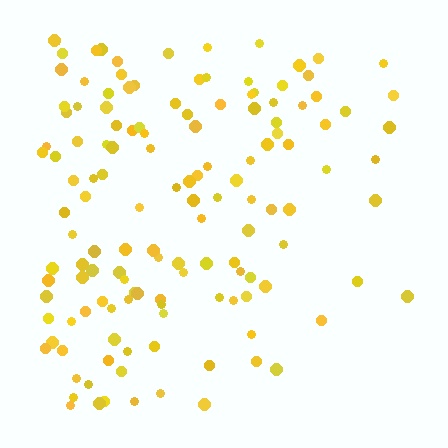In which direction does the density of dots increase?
From right to left, with the left side densest.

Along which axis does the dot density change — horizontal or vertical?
Horizontal.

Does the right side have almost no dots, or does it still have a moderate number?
Still a moderate number, just noticeably fewer than the left.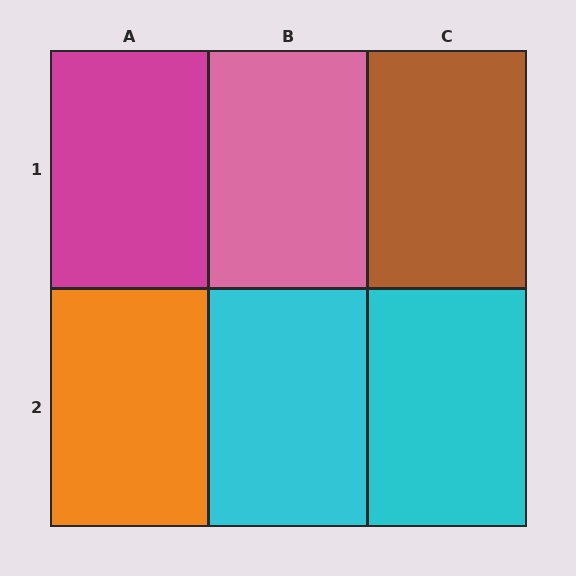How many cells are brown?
1 cell is brown.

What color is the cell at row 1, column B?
Pink.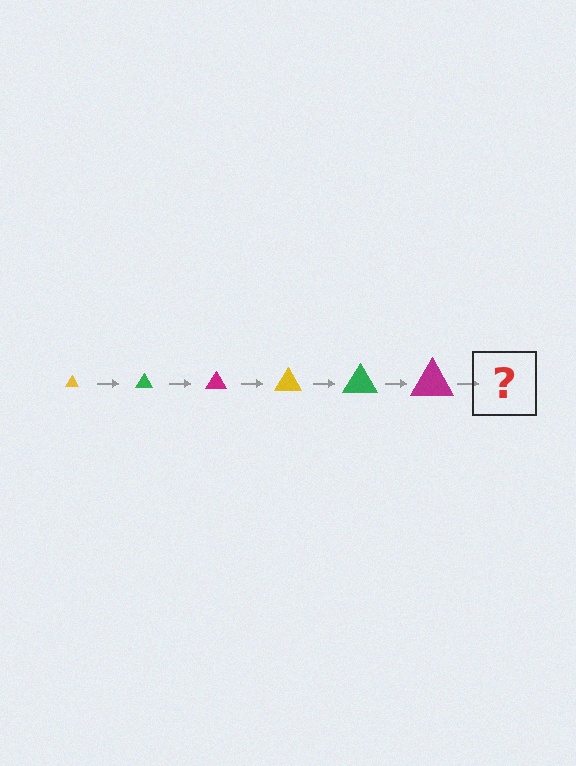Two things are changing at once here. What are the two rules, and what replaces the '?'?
The two rules are that the triangle grows larger each step and the color cycles through yellow, green, and magenta. The '?' should be a yellow triangle, larger than the previous one.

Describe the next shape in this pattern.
It should be a yellow triangle, larger than the previous one.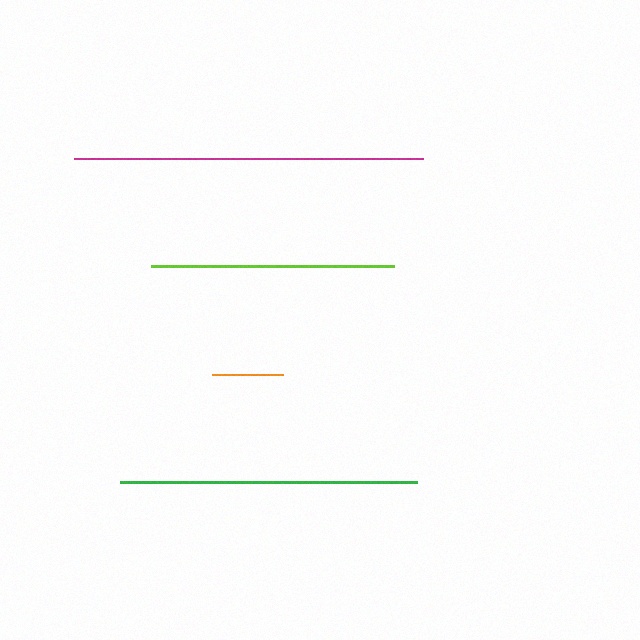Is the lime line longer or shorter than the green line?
The green line is longer than the lime line.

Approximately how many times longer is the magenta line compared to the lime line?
The magenta line is approximately 1.4 times the length of the lime line.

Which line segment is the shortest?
The orange line is the shortest at approximately 71 pixels.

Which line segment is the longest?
The magenta line is the longest at approximately 349 pixels.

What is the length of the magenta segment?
The magenta segment is approximately 349 pixels long.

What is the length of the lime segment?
The lime segment is approximately 243 pixels long.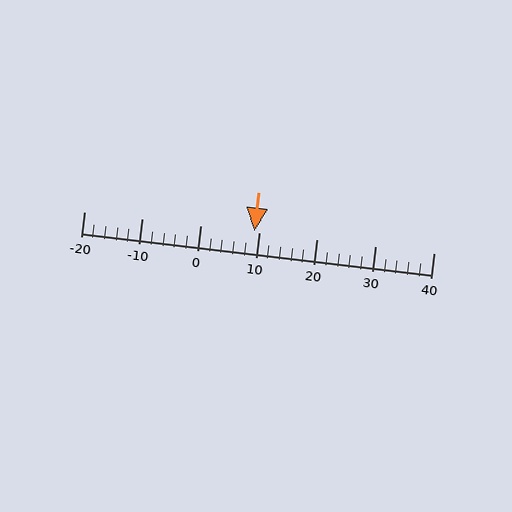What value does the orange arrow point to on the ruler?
The orange arrow points to approximately 9.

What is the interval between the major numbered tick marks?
The major tick marks are spaced 10 units apart.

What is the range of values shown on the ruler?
The ruler shows values from -20 to 40.